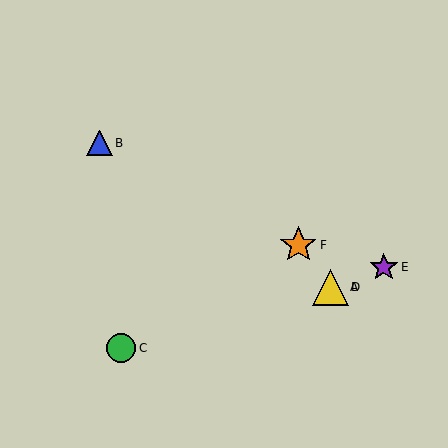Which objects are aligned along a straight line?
Objects A, D, F are aligned along a straight line.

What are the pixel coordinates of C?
Object C is at (121, 348).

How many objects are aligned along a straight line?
3 objects (A, D, F) are aligned along a straight line.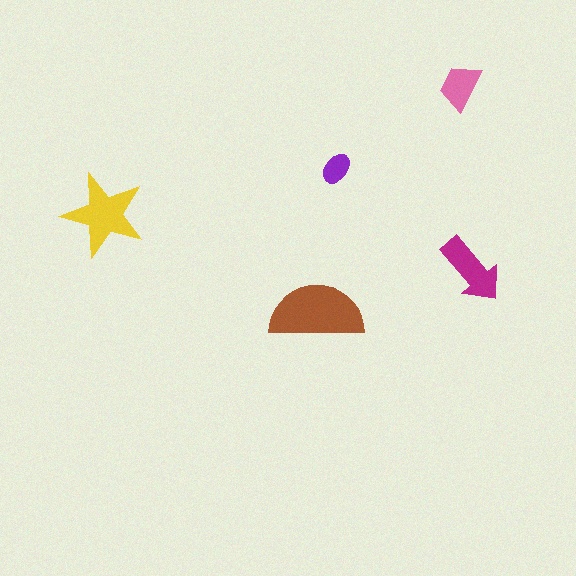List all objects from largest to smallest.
The brown semicircle, the yellow star, the magenta arrow, the pink trapezoid, the purple ellipse.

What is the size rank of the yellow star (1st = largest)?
2nd.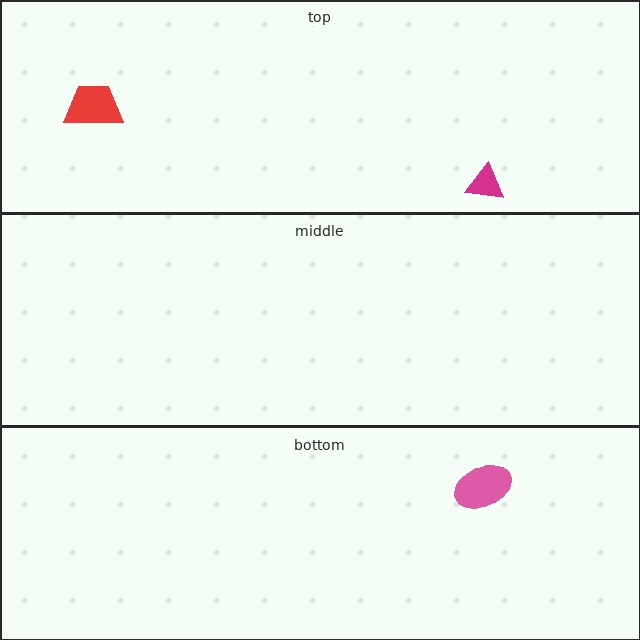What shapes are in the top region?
The red trapezoid, the magenta triangle.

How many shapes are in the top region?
2.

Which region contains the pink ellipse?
The bottom region.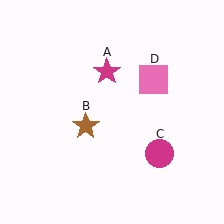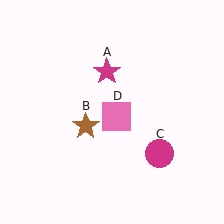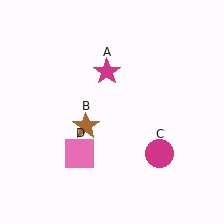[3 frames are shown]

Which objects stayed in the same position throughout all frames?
Magenta star (object A) and brown star (object B) and magenta circle (object C) remained stationary.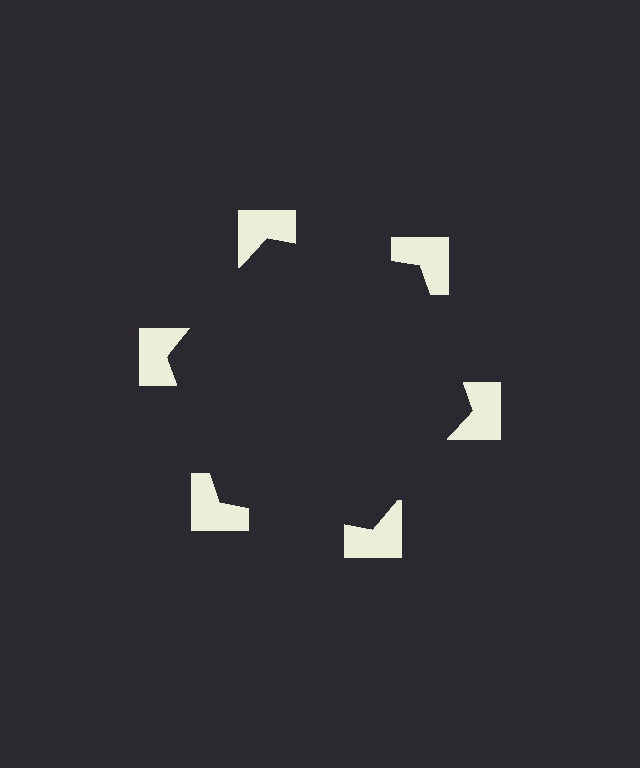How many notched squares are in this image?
There are 6 — one at each vertex of the illusory hexagon.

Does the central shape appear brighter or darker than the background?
It typically appears slightly darker than the background, even though no actual brightness change is drawn.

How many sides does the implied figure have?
6 sides.